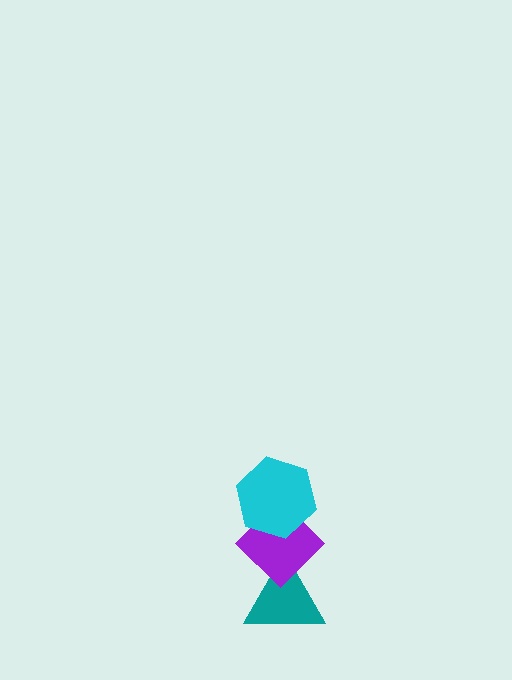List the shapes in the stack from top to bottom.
From top to bottom: the cyan hexagon, the purple diamond, the teal triangle.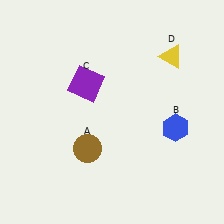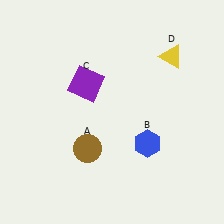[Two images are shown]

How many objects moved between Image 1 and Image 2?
1 object moved between the two images.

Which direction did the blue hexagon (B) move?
The blue hexagon (B) moved left.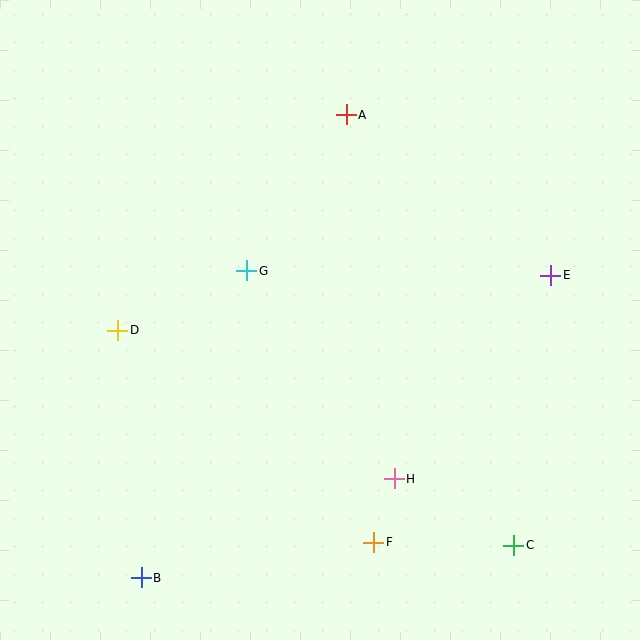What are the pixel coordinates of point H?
Point H is at (394, 479).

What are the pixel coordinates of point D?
Point D is at (118, 330).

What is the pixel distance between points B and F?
The distance between B and F is 235 pixels.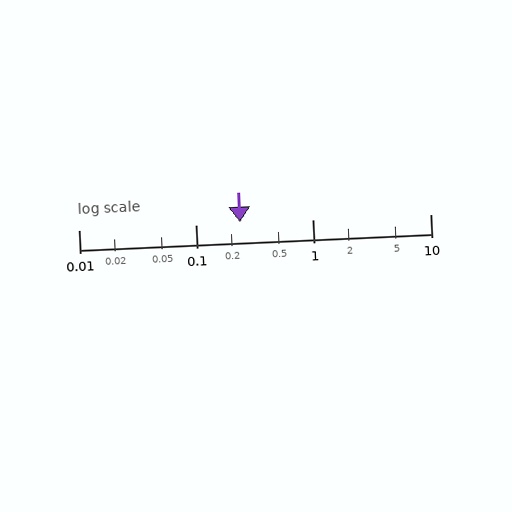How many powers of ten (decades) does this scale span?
The scale spans 3 decades, from 0.01 to 10.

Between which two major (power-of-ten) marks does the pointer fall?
The pointer is between 0.1 and 1.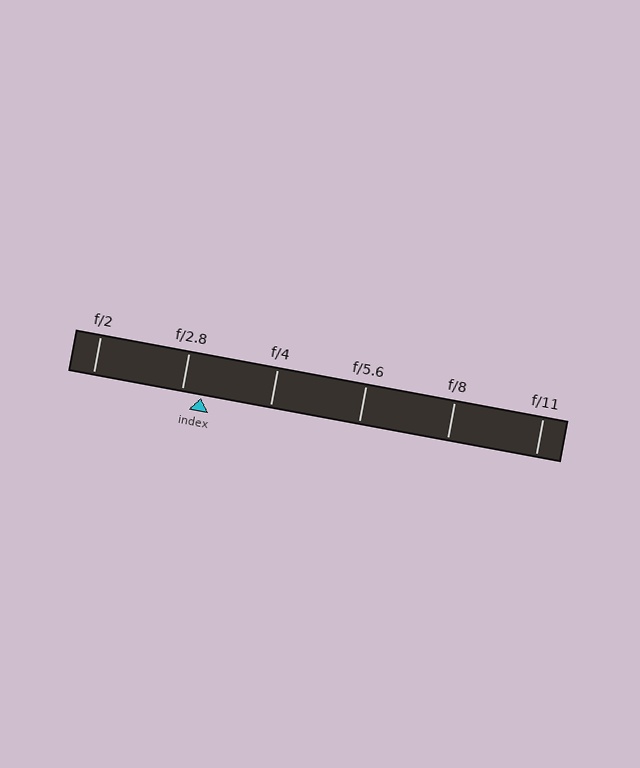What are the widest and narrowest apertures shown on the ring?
The widest aperture shown is f/2 and the narrowest is f/11.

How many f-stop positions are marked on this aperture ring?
There are 6 f-stop positions marked.